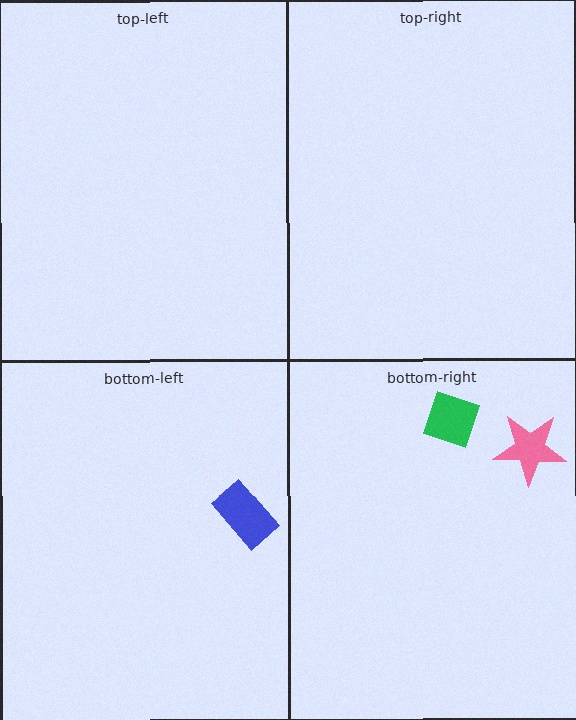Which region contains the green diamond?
The bottom-right region.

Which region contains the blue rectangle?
The bottom-left region.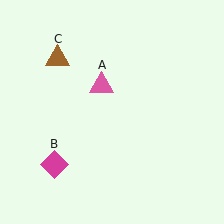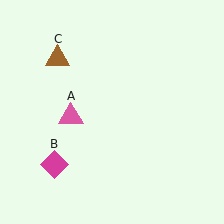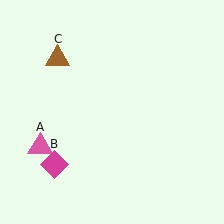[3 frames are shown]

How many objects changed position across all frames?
1 object changed position: pink triangle (object A).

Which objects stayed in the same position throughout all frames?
Magenta diamond (object B) and brown triangle (object C) remained stationary.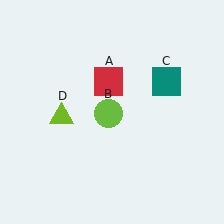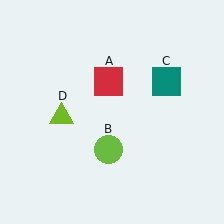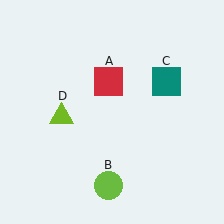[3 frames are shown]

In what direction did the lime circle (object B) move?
The lime circle (object B) moved down.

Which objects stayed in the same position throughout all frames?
Red square (object A) and teal square (object C) and lime triangle (object D) remained stationary.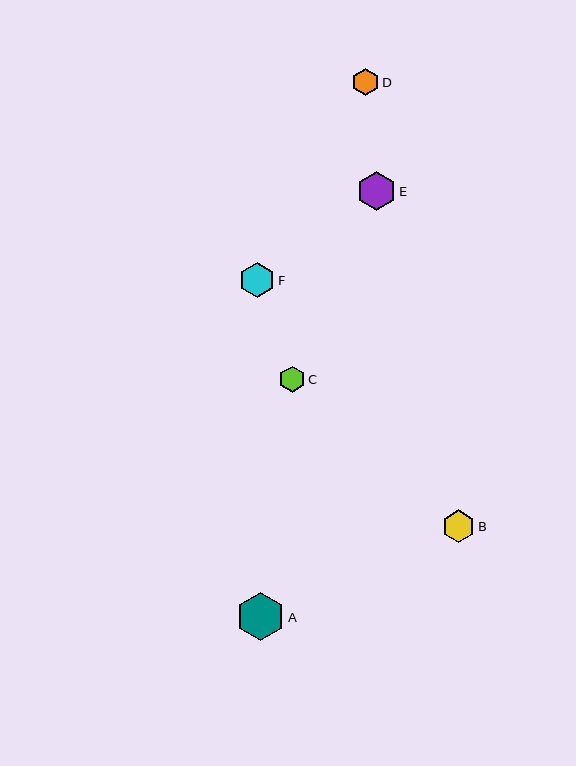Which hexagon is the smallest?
Hexagon C is the smallest with a size of approximately 26 pixels.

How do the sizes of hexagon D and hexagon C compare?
Hexagon D and hexagon C are approximately the same size.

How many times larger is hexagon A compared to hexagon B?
Hexagon A is approximately 1.5 times the size of hexagon B.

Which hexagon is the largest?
Hexagon A is the largest with a size of approximately 48 pixels.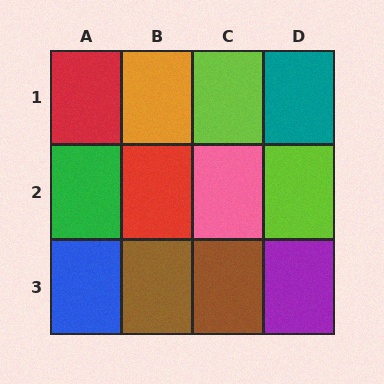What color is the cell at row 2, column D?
Lime.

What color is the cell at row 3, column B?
Brown.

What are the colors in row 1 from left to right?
Red, orange, lime, teal.